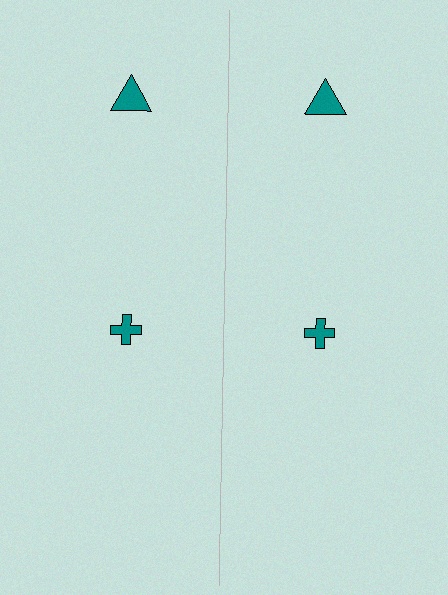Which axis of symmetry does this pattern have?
The pattern has a vertical axis of symmetry running through the center of the image.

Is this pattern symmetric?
Yes, this pattern has bilateral (reflection) symmetry.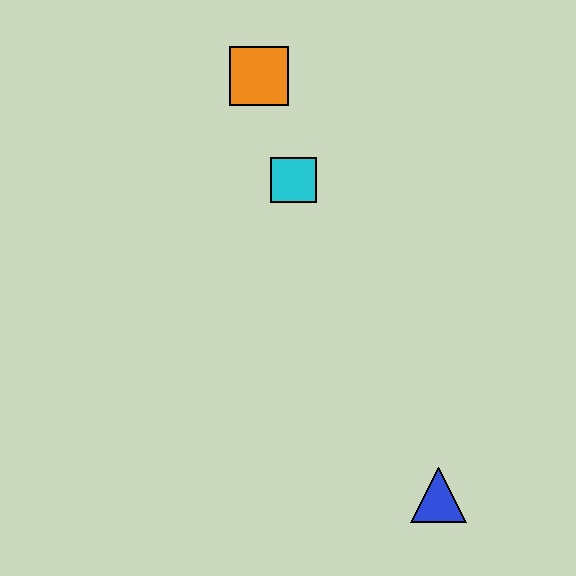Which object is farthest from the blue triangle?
The orange square is farthest from the blue triangle.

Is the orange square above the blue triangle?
Yes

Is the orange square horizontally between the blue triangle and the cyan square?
No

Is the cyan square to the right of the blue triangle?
No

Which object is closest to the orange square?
The cyan square is closest to the orange square.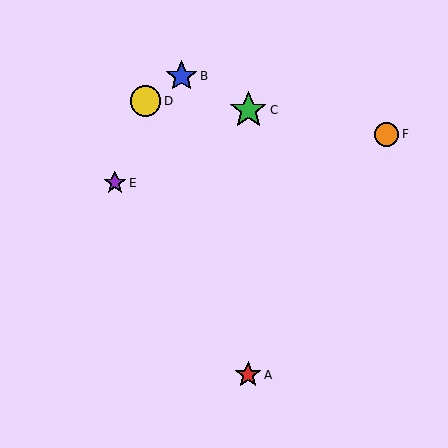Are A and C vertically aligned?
Yes, both are at x≈248.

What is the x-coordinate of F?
Object F is at x≈387.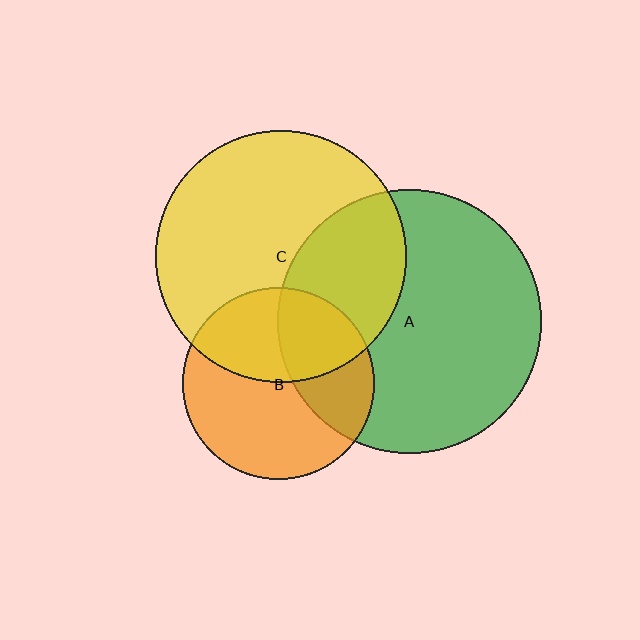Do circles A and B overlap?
Yes.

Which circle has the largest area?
Circle A (green).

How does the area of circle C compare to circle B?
Approximately 1.7 times.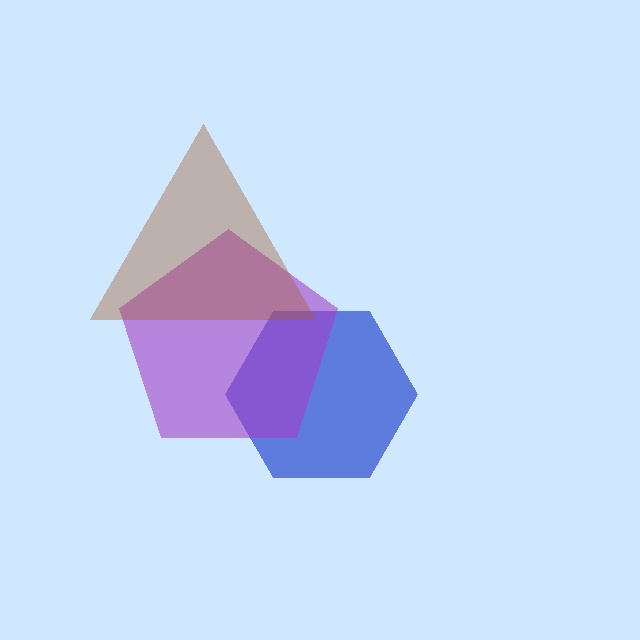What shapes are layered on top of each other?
The layered shapes are: a blue hexagon, a purple pentagon, a brown triangle.